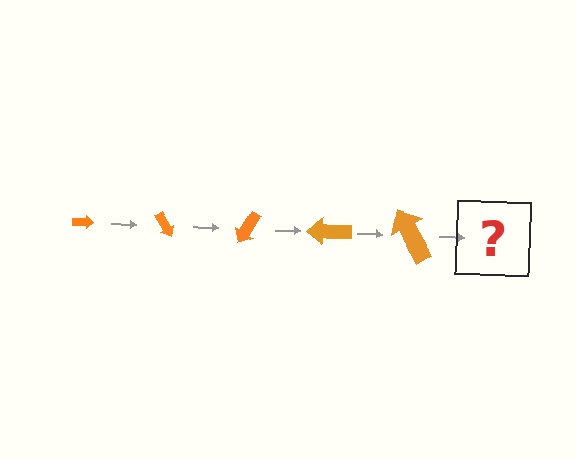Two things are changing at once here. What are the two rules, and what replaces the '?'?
The two rules are that the arrow grows larger each step and it rotates 60 degrees each step. The '?' should be an arrow, larger than the previous one and rotated 300 degrees from the start.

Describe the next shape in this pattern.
It should be an arrow, larger than the previous one and rotated 300 degrees from the start.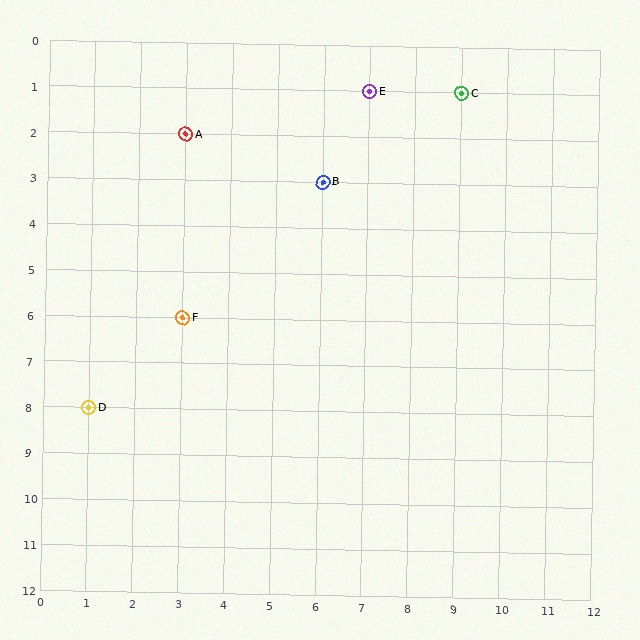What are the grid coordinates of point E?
Point E is at grid coordinates (7, 1).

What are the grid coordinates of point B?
Point B is at grid coordinates (6, 3).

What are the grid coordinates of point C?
Point C is at grid coordinates (9, 1).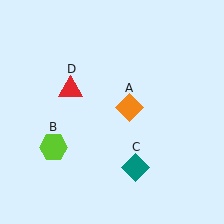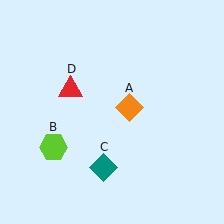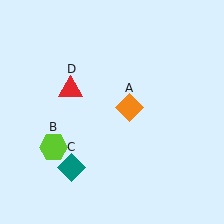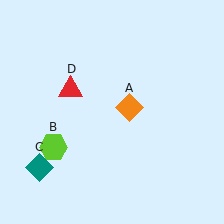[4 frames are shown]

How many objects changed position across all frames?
1 object changed position: teal diamond (object C).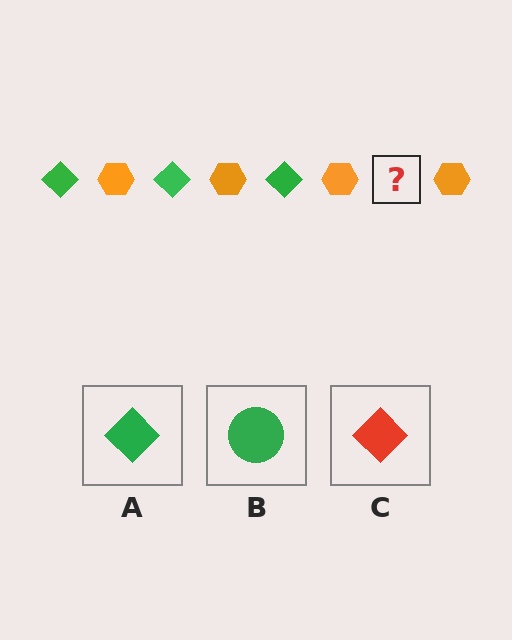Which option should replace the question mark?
Option A.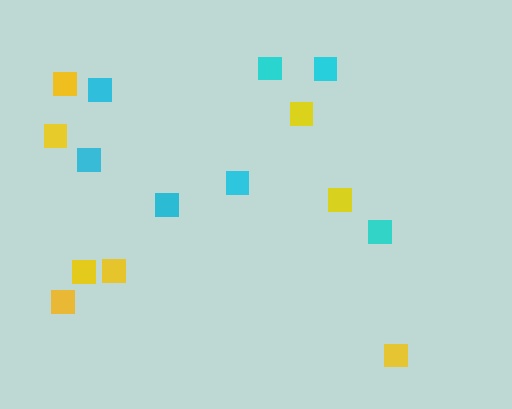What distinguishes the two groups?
There are 2 groups: one group of yellow squares (8) and one group of cyan squares (7).